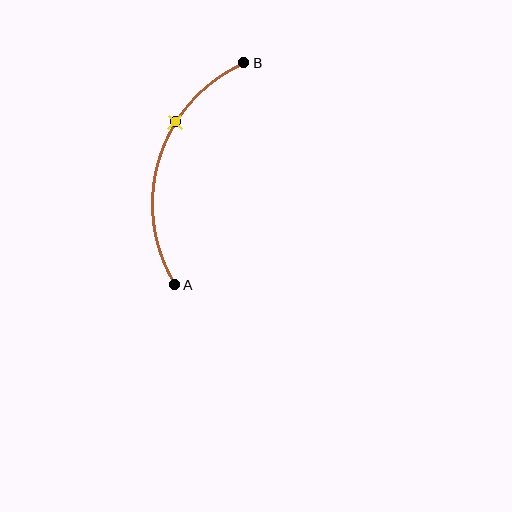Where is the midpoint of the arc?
The arc midpoint is the point on the curve farthest from the straight line joining A and B. It sits to the left of that line.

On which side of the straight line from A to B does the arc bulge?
The arc bulges to the left of the straight line connecting A and B.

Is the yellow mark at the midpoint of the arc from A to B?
No. The yellow mark lies on the arc but is closer to endpoint B. The arc midpoint would be at the point on the curve equidistant along the arc from both A and B.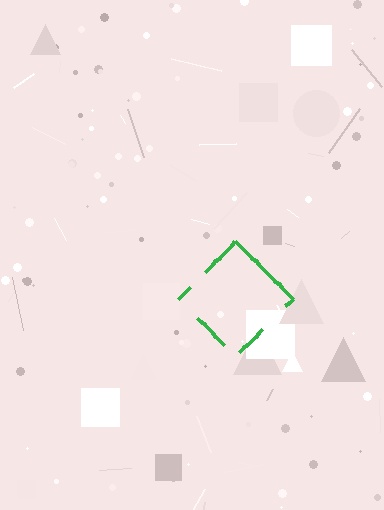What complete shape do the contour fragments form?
The contour fragments form a diamond.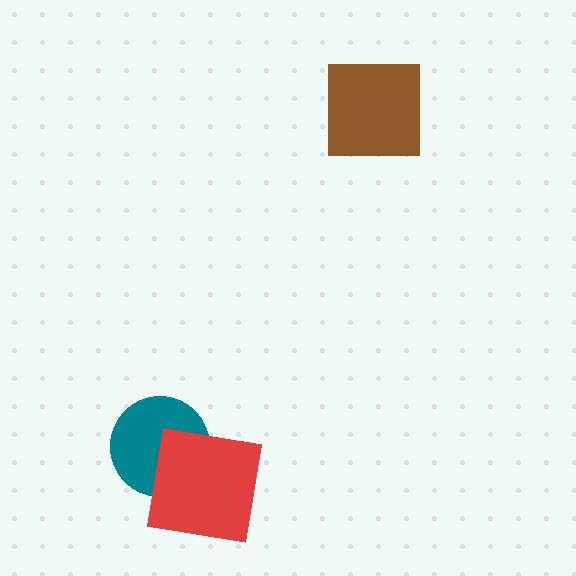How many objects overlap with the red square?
1 object overlaps with the red square.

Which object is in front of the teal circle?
The red square is in front of the teal circle.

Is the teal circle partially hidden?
Yes, it is partially covered by another shape.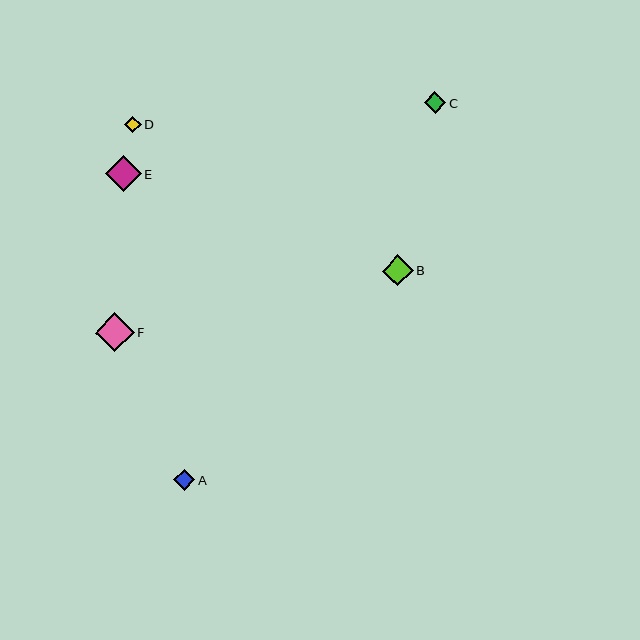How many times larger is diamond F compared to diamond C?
Diamond F is approximately 1.8 times the size of diamond C.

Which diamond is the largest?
Diamond F is the largest with a size of approximately 39 pixels.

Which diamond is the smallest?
Diamond D is the smallest with a size of approximately 16 pixels.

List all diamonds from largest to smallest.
From largest to smallest: F, E, B, C, A, D.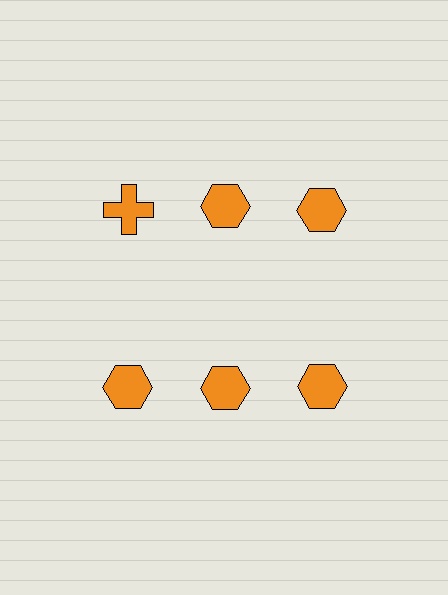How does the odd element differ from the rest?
It has a different shape: cross instead of hexagon.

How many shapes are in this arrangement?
There are 6 shapes arranged in a grid pattern.